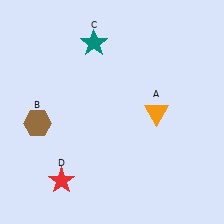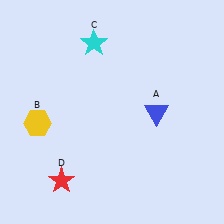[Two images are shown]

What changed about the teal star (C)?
In Image 1, C is teal. In Image 2, it changed to cyan.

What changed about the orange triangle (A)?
In Image 1, A is orange. In Image 2, it changed to blue.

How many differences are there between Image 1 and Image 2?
There are 3 differences between the two images.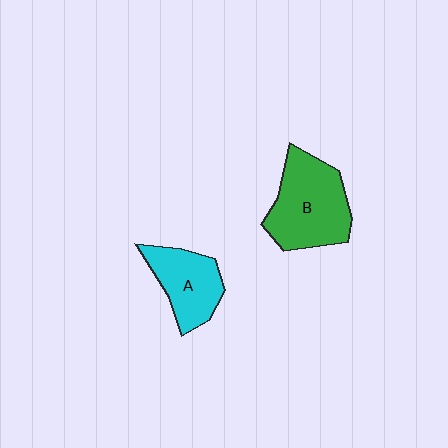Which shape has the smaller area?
Shape A (cyan).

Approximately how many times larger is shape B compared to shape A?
Approximately 1.4 times.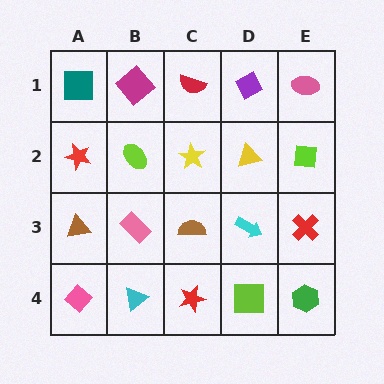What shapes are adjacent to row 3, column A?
A red star (row 2, column A), a pink diamond (row 4, column A), a pink rectangle (row 3, column B).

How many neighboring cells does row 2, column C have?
4.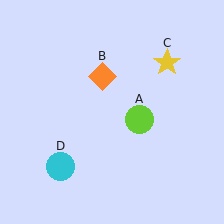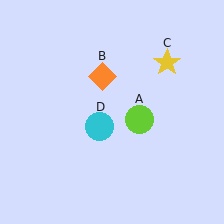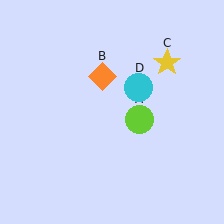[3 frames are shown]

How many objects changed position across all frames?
1 object changed position: cyan circle (object D).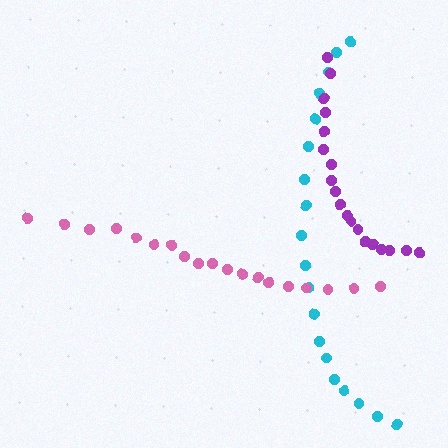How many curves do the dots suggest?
There are 3 distinct paths.